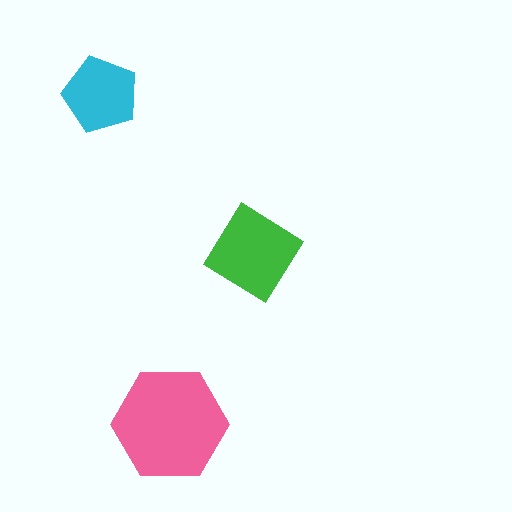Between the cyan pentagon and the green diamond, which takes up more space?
The green diamond.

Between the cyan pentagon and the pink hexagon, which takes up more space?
The pink hexagon.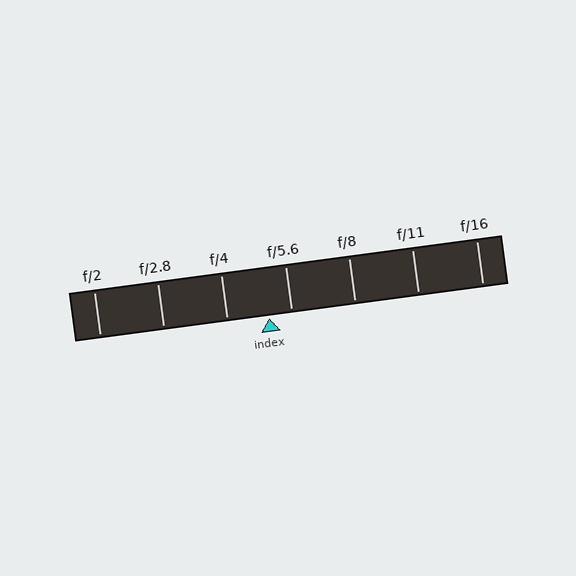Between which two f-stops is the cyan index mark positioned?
The index mark is between f/4 and f/5.6.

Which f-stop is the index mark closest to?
The index mark is closest to f/5.6.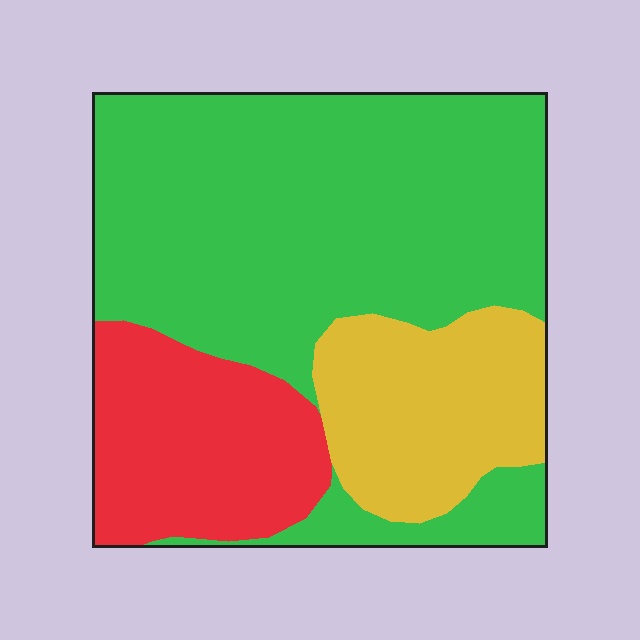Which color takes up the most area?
Green, at roughly 60%.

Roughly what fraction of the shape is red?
Red takes up less than a quarter of the shape.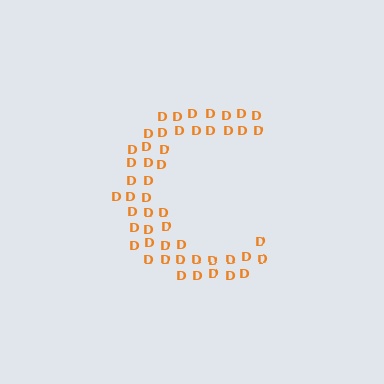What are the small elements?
The small elements are letter D's.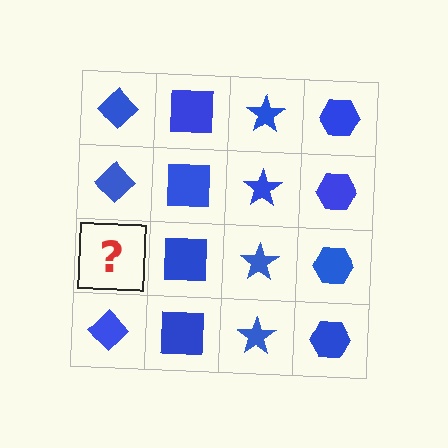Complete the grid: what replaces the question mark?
The question mark should be replaced with a blue diamond.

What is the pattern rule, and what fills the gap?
The rule is that each column has a consistent shape. The gap should be filled with a blue diamond.